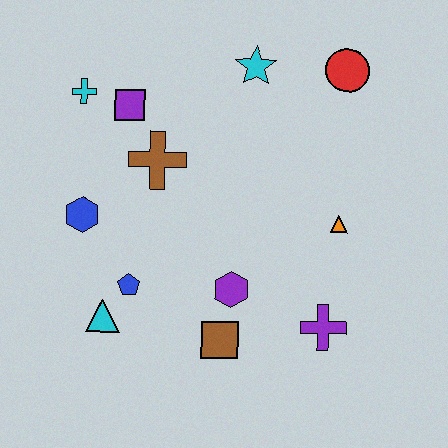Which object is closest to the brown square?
The purple hexagon is closest to the brown square.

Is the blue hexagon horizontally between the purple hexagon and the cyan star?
No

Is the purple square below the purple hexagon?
No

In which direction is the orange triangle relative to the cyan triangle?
The orange triangle is to the right of the cyan triangle.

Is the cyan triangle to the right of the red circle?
No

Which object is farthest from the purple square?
The purple cross is farthest from the purple square.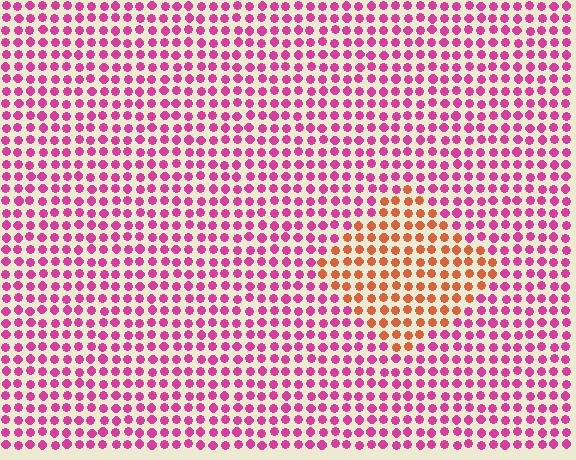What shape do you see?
I see a diamond.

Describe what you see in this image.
The image is filled with small magenta elements in a uniform arrangement. A diamond-shaped region is visible where the elements are tinted to a slightly different hue, forming a subtle color boundary.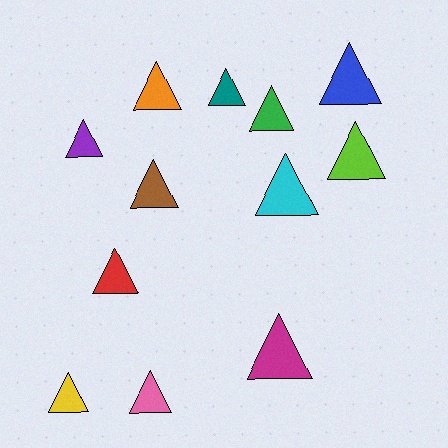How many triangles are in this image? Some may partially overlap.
There are 12 triangles.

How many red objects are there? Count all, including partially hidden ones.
There is 1 red object.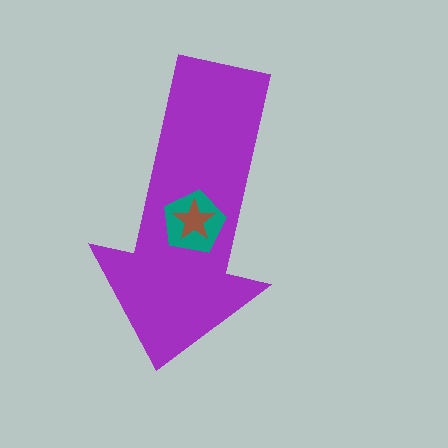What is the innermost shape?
The brown star.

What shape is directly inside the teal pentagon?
The brown star.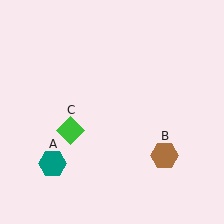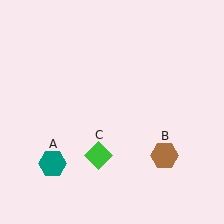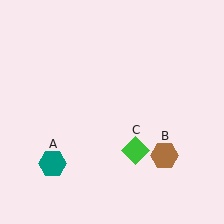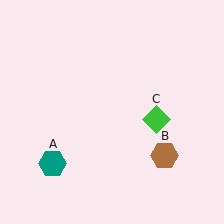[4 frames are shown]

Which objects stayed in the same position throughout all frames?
Teal hexagon (object A) and brown hexagon (object B) remained stationary.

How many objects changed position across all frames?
1 object changed position: green diamond (object C).